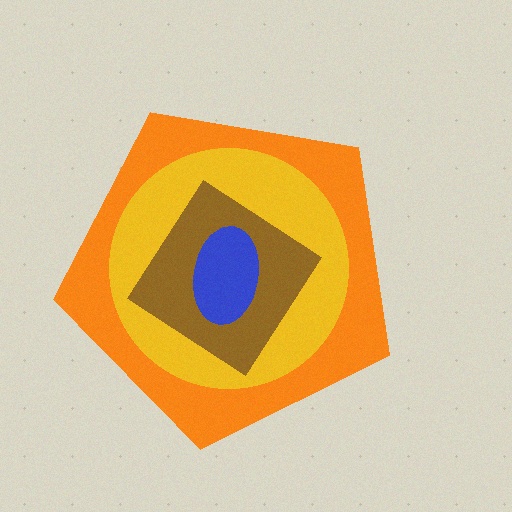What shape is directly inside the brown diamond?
The blue ellipse.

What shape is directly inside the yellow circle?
The brown diamond.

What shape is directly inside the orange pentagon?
The yellow circle.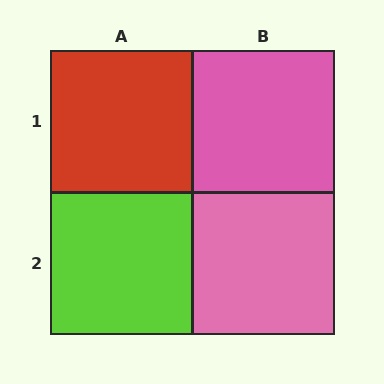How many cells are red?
1 cell is red.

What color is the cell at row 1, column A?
Red.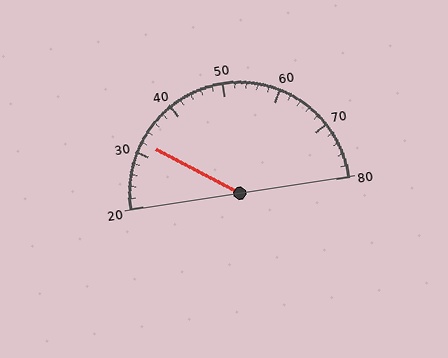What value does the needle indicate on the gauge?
The needle indicates approximately 32.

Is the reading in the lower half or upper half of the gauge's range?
The reading is in the lower half of the range (20 to 80).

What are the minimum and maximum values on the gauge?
The gauge ranges from 20 to 80.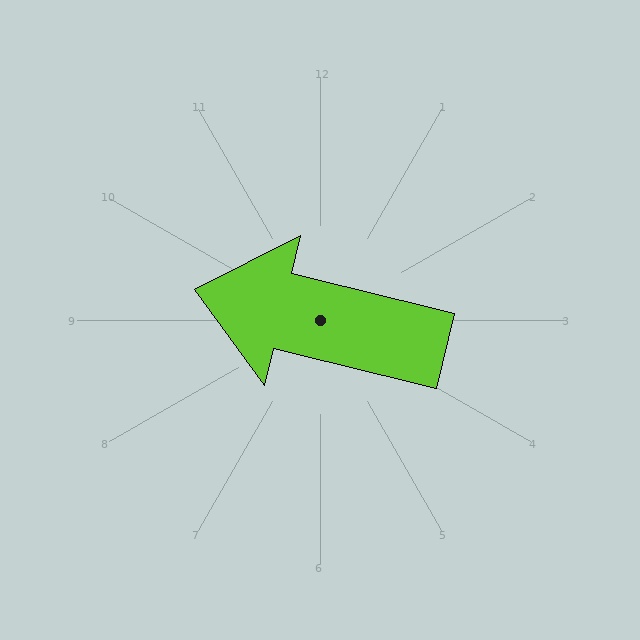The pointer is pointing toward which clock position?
Roughly 9 o'clock.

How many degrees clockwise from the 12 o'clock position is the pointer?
Approximately 284 degrees.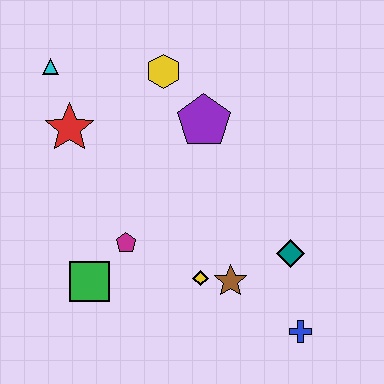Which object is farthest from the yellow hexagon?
The blue cross is farthest from the yellow hexagon.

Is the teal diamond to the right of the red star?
Yes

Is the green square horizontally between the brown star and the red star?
Yes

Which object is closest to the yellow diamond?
The brown star is closest to the yellow diamond.